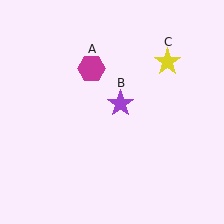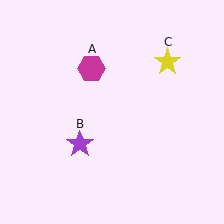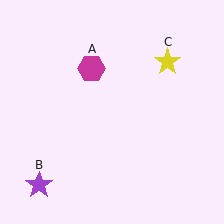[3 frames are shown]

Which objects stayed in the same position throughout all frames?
Magenta hexagon (object A) and yellow star (object C) remained stationary.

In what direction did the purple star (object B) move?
The purple star (object B) moved down and to the left.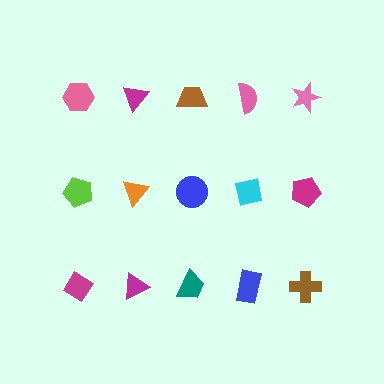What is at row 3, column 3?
A teal trapezoid.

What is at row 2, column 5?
A magenta pentagon.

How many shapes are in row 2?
5 shapes.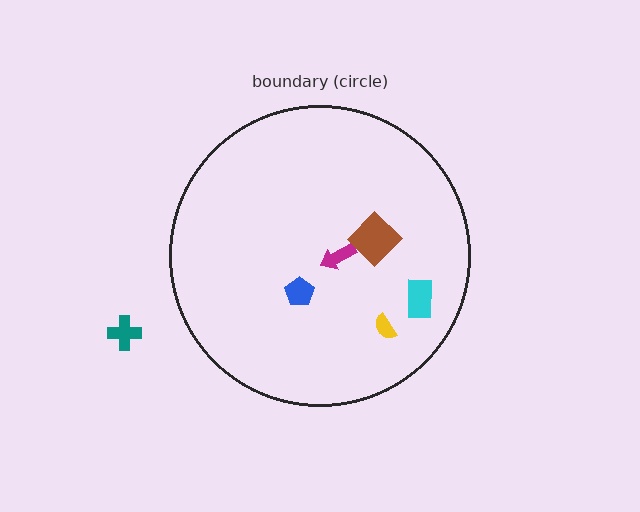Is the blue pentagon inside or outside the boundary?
Inside.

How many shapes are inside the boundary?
6 inside, 1 outside.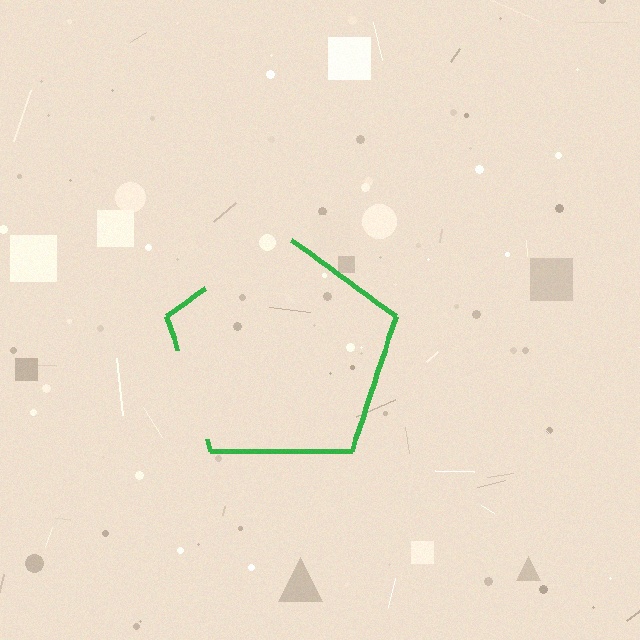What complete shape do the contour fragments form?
The contour fragments form a pentagon.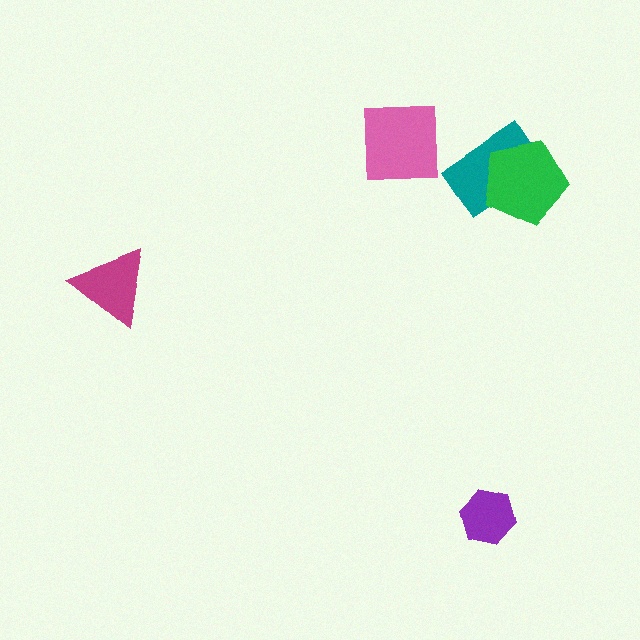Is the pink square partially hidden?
No, no other shape covers it.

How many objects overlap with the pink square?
0 objects overlap with the pink square.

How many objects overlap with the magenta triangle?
0 objects overlap with the magenta triangle.